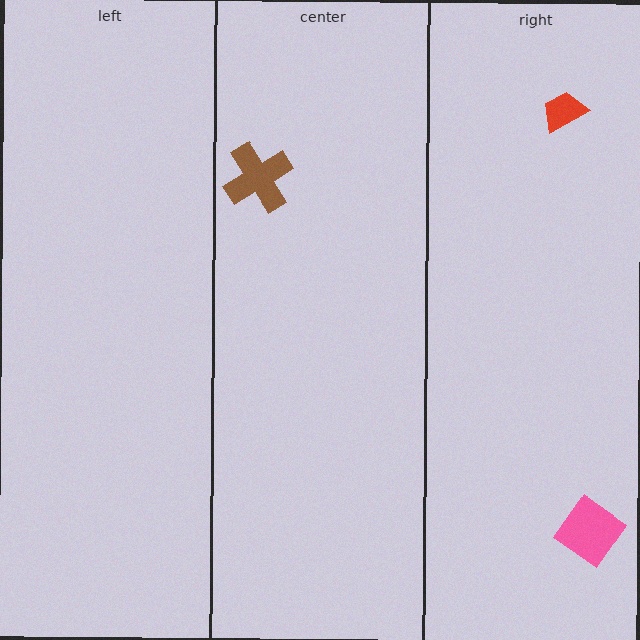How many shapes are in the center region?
1.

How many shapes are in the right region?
2.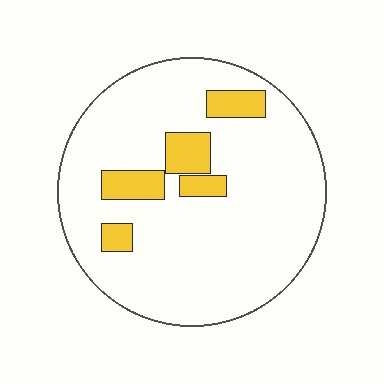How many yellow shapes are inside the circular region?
5.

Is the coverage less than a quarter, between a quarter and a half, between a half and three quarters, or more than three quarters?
Less than a quarter.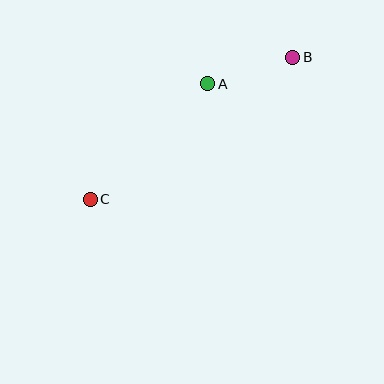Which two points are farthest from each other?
Points B and C are farthest from each other.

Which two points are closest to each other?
Points A and B are closest to each other.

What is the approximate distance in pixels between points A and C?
The distance between A and C is approximately 165 pixels.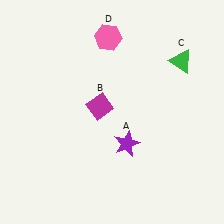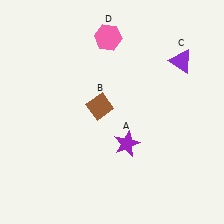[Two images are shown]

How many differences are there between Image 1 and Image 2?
There are 2 differences between the two images.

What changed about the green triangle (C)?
In Image 1, C is green. In Image 2, it changed to purple.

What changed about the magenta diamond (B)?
In Image 1, B is magenta. In Image 2, it changed to brown.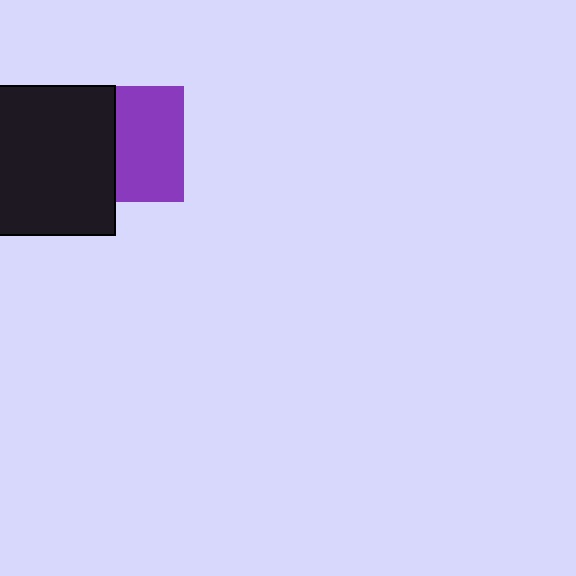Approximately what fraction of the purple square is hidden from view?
Roughly 40% of the purple square is hidden behind the black square.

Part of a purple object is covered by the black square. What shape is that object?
It is a square.